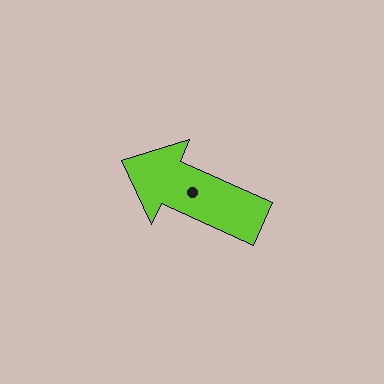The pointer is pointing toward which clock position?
Roughly 10 o'clock.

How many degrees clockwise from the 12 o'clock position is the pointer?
Approximately 294 degrees.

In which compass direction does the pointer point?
Northwest.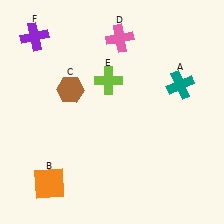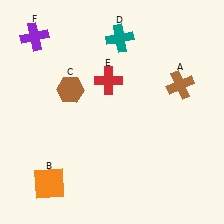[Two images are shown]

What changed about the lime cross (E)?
In Image 1, E is lime. In Image 2, it changed to red.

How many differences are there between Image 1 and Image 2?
There are 3 differences between the two images.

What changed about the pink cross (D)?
In Image 1, D is pink. In Image 2, it changed to teal.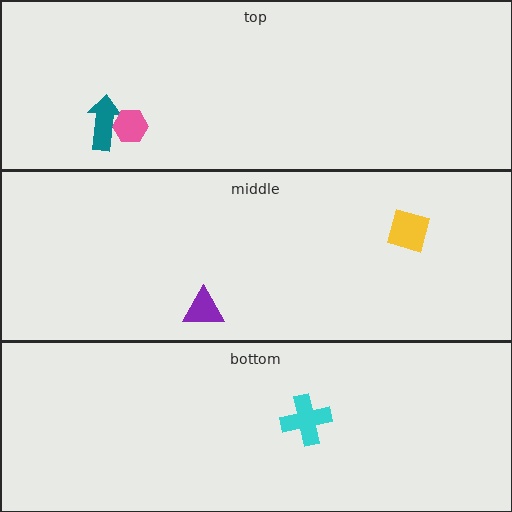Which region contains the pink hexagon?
The top region.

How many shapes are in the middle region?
2.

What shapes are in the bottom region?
The cyan cross.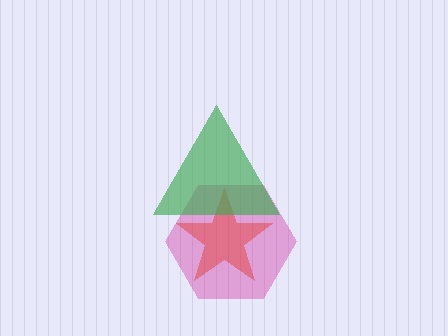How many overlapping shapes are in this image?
There are 3 overlapping shapes in the image.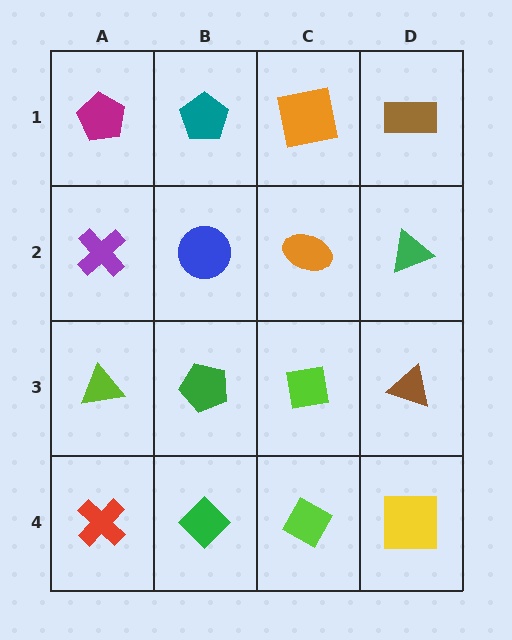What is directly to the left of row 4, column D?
A lime diamond.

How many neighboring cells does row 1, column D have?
2.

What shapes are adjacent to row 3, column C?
An orange ellipse (row 2, column C), a lime diamond (row 4, column C), a green pentagon (row 3, column B), a brown triangle (row 3, column D).